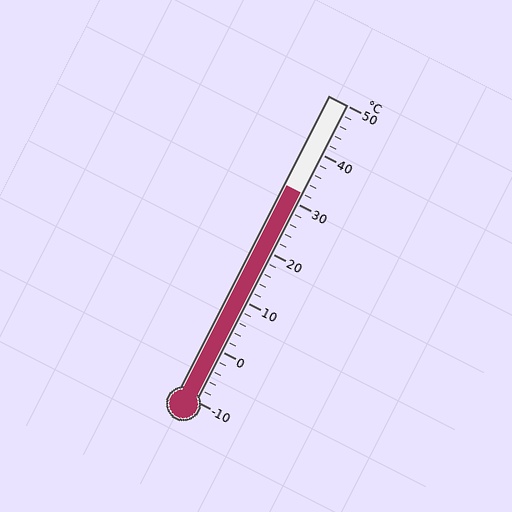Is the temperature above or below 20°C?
The temperature is above 20°C.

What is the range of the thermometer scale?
The thermometer scale ranges from -10°C to 50°C.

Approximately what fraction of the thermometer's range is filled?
The thermometer is filled to approximately 70% of its range.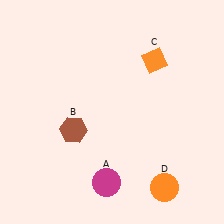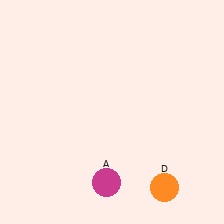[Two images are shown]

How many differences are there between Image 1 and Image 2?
There are 2 differences between the two images.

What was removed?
The brown hexagon (B), the orange diamond (C) were removed in Image 2.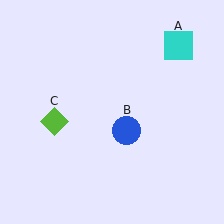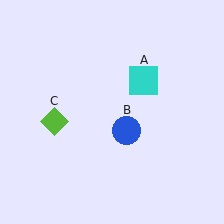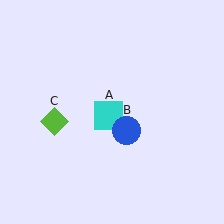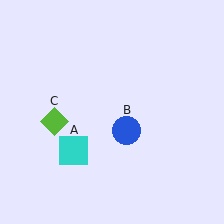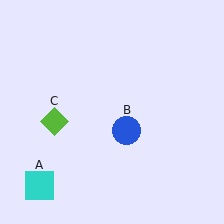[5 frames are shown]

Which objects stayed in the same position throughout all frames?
Blue circle (object B) and lime diamond (object C) remained stationary.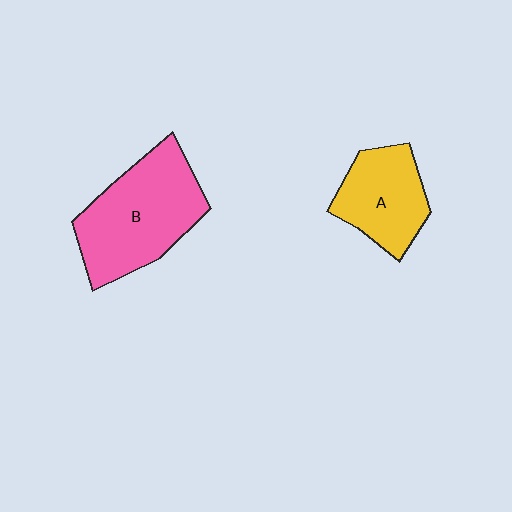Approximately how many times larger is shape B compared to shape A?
Approximately 1.5 times.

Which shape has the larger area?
Shape B (pink).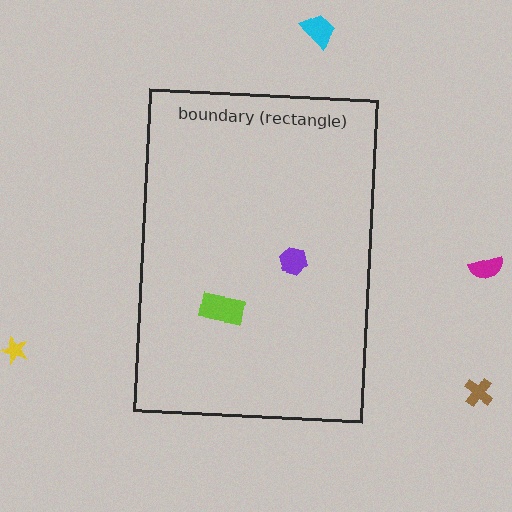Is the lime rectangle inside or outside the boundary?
Inside.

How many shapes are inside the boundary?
2 inside, 4 outside.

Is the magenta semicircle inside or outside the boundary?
Outside.